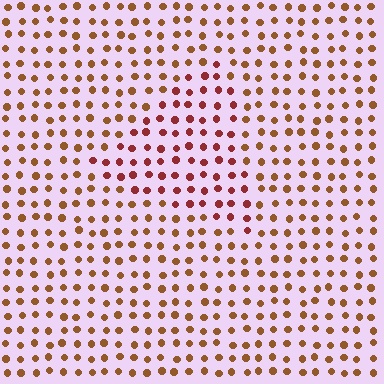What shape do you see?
I see a triangle.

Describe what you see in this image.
The image is filled with small brown elements in a uniform arrangement. A triangle-shaped region is visible where the elements are tinted to a slightly different hue, forming a subtle color boundary.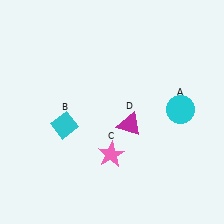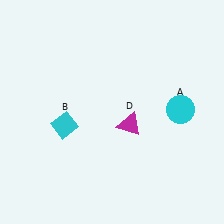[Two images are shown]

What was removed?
The pink star (C) was removed in Image 2.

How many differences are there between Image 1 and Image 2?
There is 1 difference between the two images.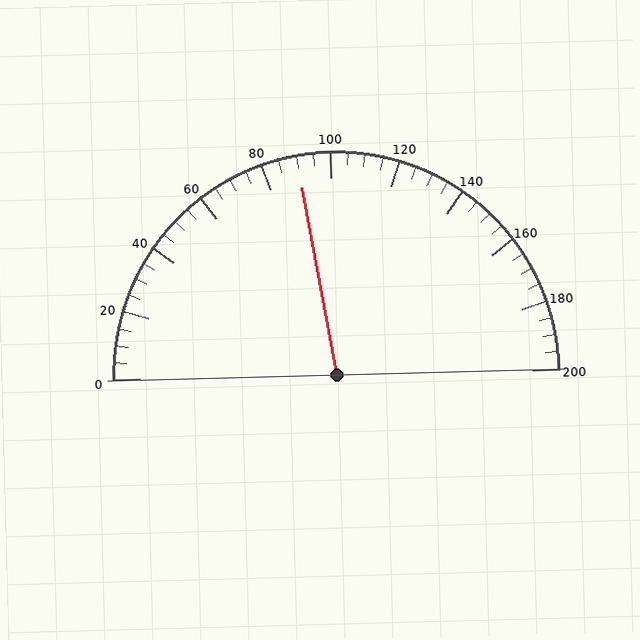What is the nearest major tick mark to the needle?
The nearest major tick mark is 80.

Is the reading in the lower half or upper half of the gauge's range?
The reading is in the lower half of the range (0 to 200).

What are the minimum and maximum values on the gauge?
The gauge ranges from 0 to 200.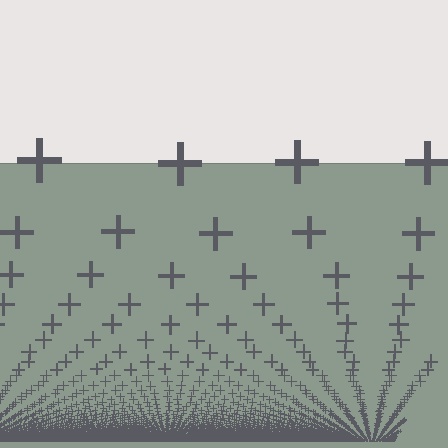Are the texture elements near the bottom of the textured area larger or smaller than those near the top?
Smaller. The gradient is inverted — elements near the bottom are smaller and denser.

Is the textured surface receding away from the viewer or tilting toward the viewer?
The surface appears to tilt toward the viewer. Texture elements get larger and sparser toward the top.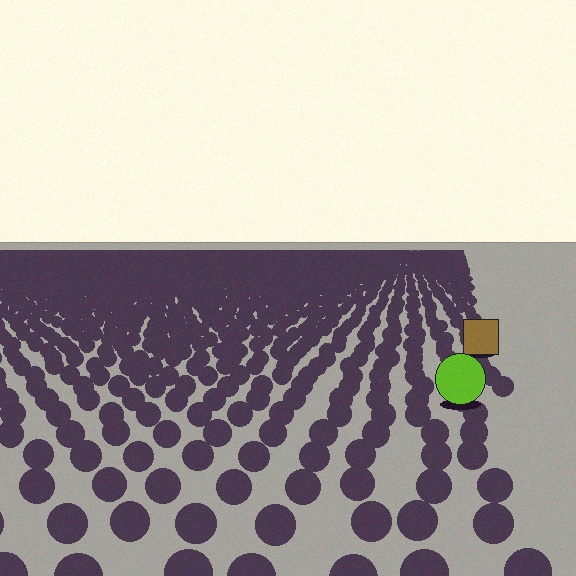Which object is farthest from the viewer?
The brown square is farthest from the viewer. It appears smaller and the ground texture around it is denser.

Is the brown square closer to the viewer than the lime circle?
No. The lime circle is closer — you can tell from the texture gradient: the ground texture is coarser near it.